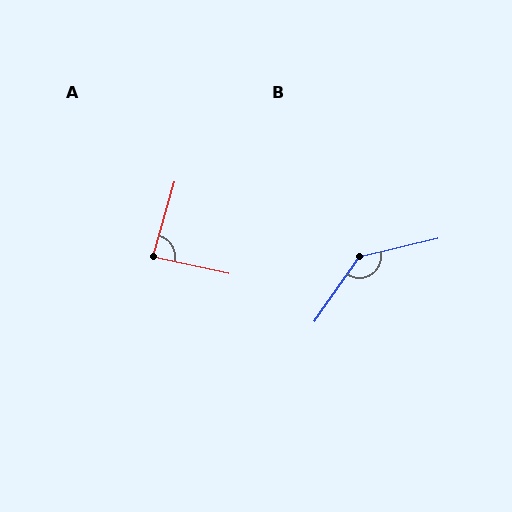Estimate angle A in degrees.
Approximately 86 degrees.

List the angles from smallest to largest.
A (86°), B (138°).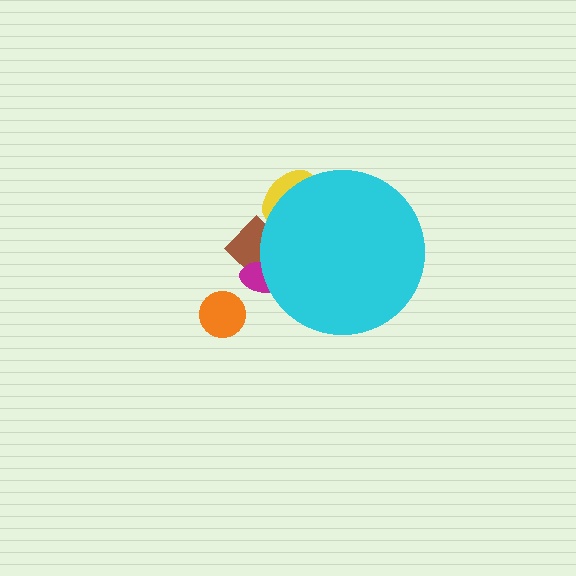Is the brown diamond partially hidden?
Yes, the brown diamond is partially hidden behind the cyan circle.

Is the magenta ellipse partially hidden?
Yes, the magenta ellipse is partially hidden behind the cyan circle.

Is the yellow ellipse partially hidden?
Yes, the yellow ellipse is partially hidden behind the cyan circle.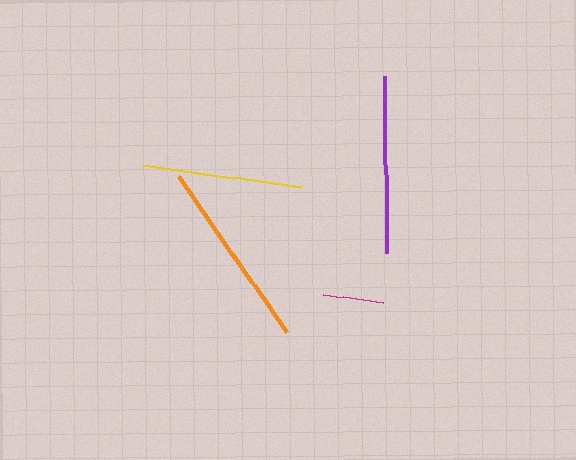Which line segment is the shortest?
The magenta line is the shortest at approximately 61 pixels.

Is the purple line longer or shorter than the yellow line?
The purple line is longer than the yellow line.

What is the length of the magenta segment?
The magenta segment is approximately 61 pixels long.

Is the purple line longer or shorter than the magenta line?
The purple line is longer than the magenta line.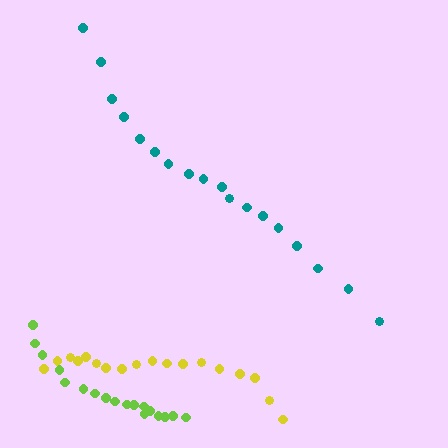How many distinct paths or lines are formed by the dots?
There are 3 distinct paths.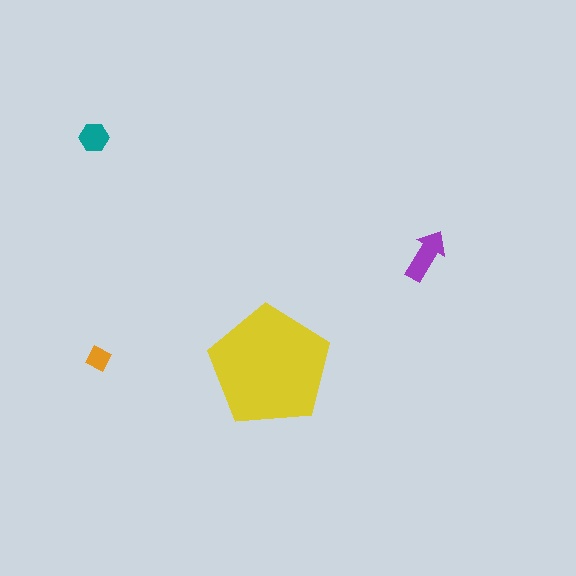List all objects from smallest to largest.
The orange diamond, the teal hexagon, the purple arrow, the yellow pentagon.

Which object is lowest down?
The yellow pentagon is bottommost.